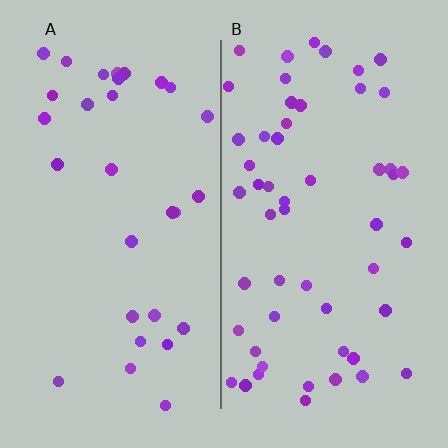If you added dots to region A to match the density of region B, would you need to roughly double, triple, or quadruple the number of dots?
Approximately double.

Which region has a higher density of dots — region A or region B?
B (the right).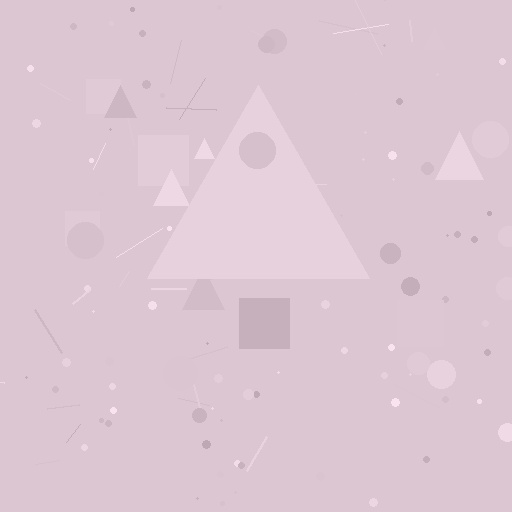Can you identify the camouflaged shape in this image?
The camouflaged shape is a triangle.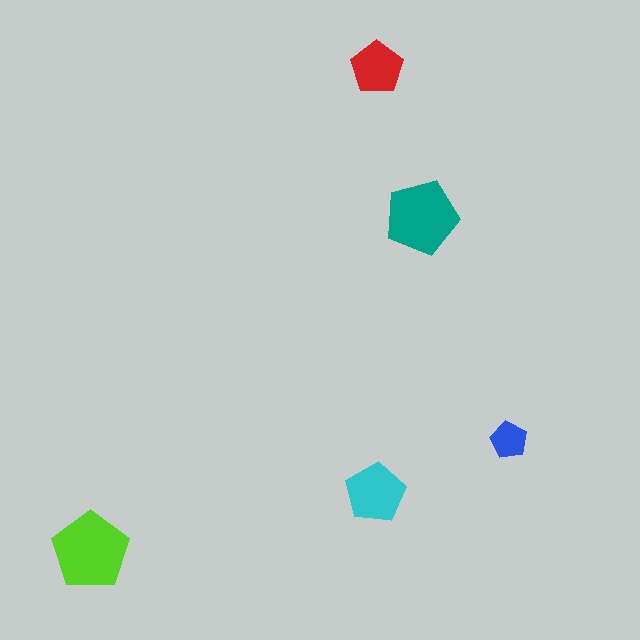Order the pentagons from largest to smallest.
the lime one, the teal one, the cyan one, the red one, the blue one.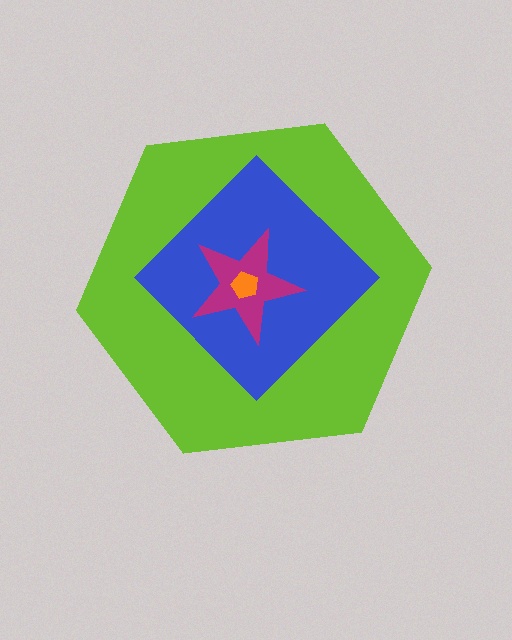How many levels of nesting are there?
4.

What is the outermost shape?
The lime hexagon.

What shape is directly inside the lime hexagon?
The blue diamond.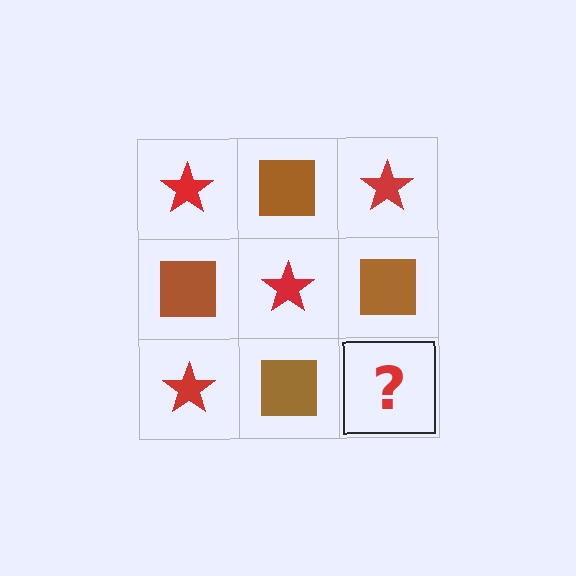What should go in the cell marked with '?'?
The missing cell should contain a red star.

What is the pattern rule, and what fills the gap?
The rule is that it alternates red star and brown square in a checkerboard pattern. The gap should be filled with a red star.